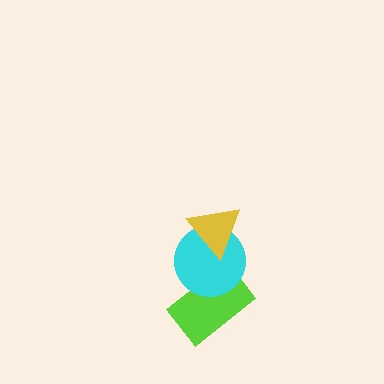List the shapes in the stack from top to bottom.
From top to bottom: the yellow triangle, the cyan circle, the lime rectangle.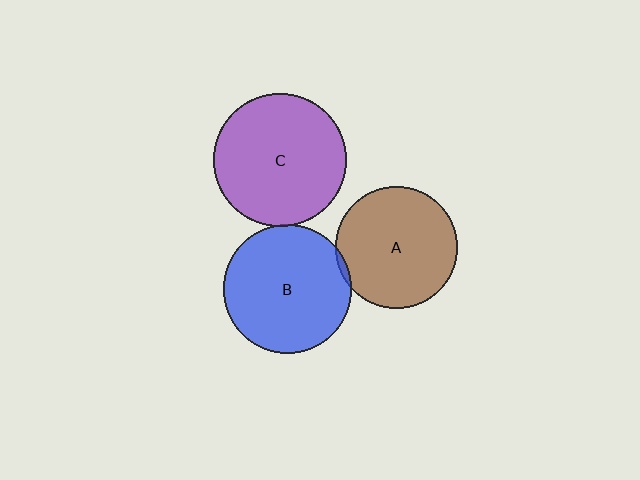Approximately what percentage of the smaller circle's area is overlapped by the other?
Approximately 5%.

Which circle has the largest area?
Circle C (purple).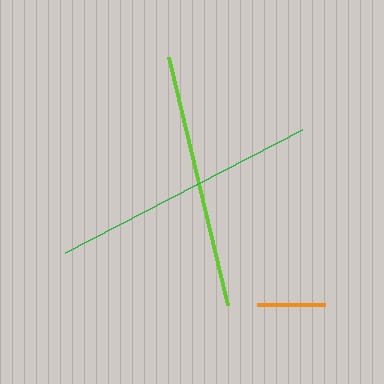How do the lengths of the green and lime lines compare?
The green and lime lines are approximately the same length.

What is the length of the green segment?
The green segment is approximately 267 pixels long.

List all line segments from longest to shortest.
From longest to shortest: green, lime, orange.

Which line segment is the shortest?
The orange line is the shortest at approximately 68 pixels.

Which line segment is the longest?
The green line is the longest at approximately 267 pixels.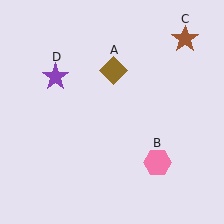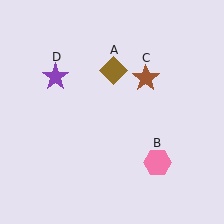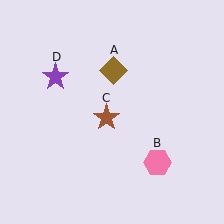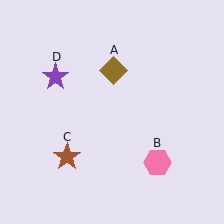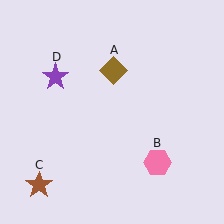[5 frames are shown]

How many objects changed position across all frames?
1 object changed position: brown star (object C).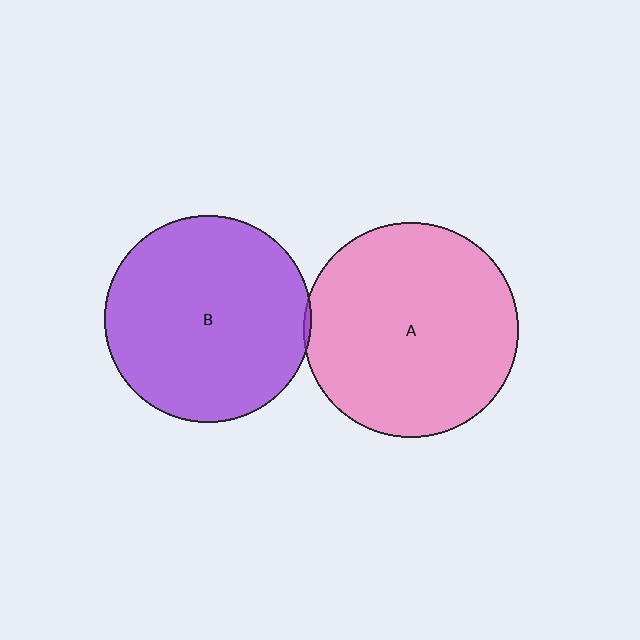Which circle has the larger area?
Circle A (pink).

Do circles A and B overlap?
Yes.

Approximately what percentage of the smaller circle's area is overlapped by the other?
Approximately 5%.